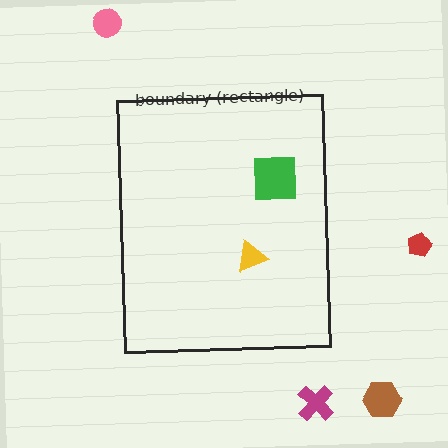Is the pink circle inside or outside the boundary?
Outside.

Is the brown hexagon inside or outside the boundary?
Outside.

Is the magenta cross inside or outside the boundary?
Outside.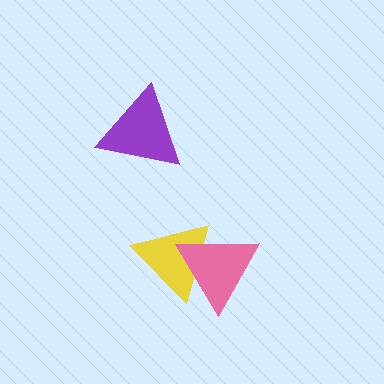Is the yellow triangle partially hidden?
Yes, it is partially covered by another shape.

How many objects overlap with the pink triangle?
1 object overlaps with the pink triangle.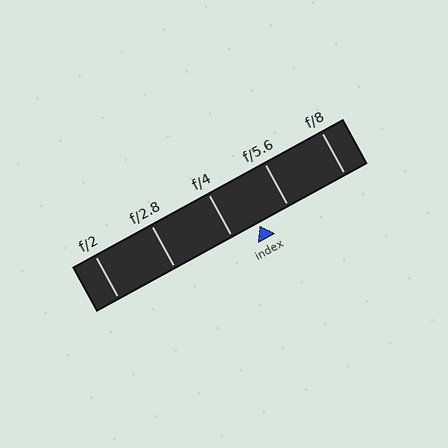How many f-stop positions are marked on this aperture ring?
There are 5 f-stop positions marked.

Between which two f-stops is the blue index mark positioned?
The index mark is between f/4 and f/5.6.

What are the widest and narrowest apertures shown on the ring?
The widest aperture shown is f/2 and the narrowest is f/8.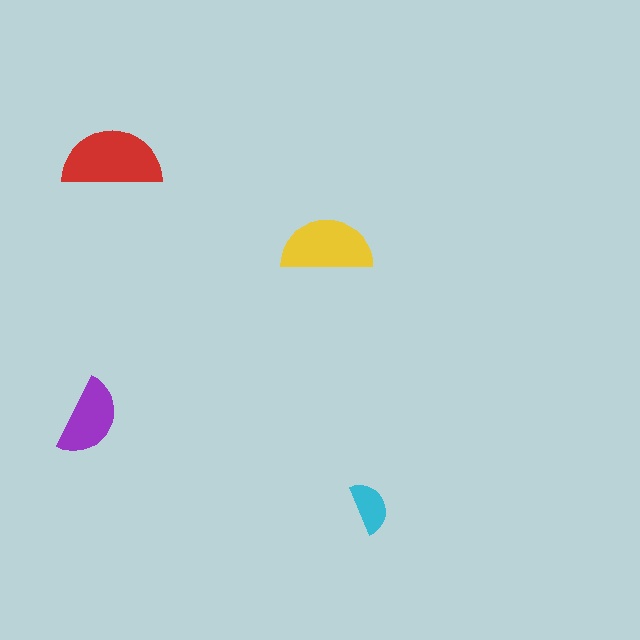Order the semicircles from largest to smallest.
the red one, the yellow one, the purple one, the cyan one.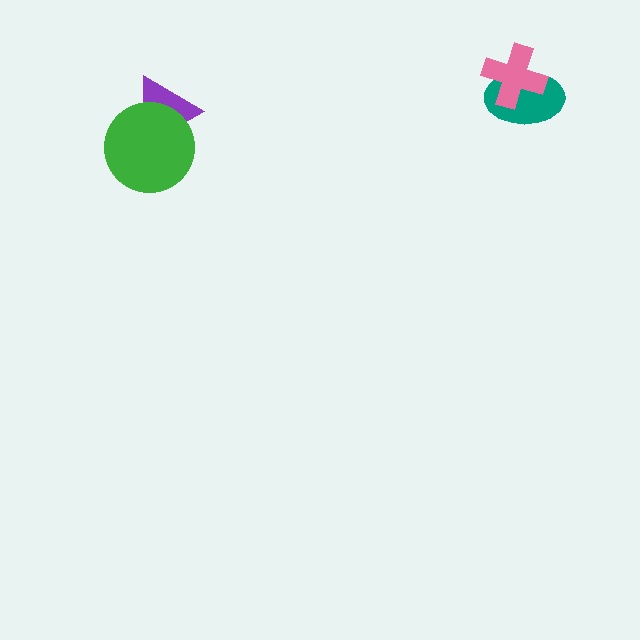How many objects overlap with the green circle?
1 object overlaps with the green circle.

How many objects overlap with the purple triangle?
1 object overlaps with the purple triangle.